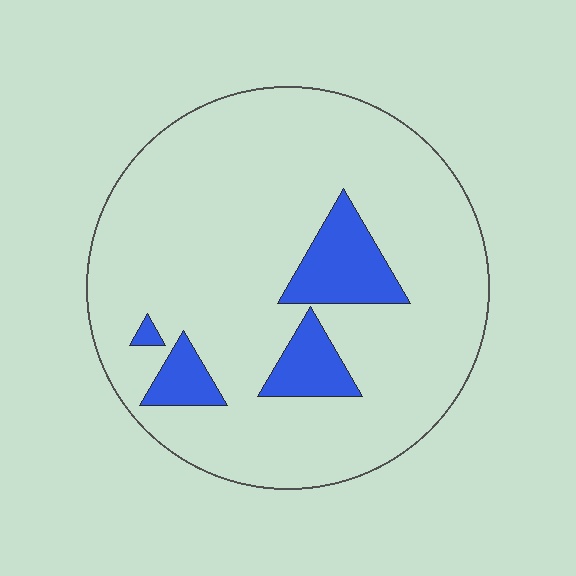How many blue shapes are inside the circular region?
4.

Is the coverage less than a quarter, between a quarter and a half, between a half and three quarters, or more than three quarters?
Less than a quarter.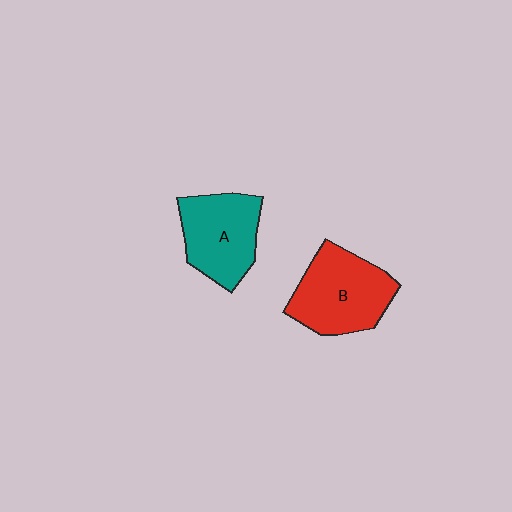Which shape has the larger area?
Shape B (red).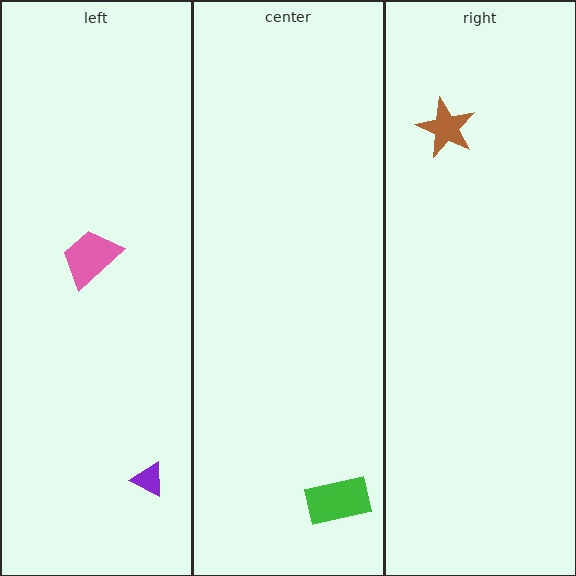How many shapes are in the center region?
1.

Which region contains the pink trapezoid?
The left region.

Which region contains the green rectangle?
The center region.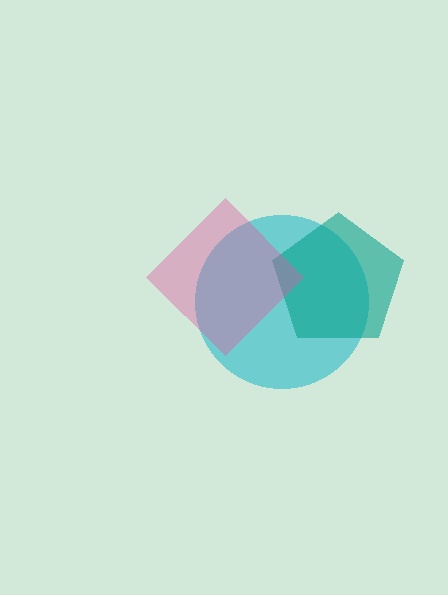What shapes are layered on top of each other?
The layered shapes are: a cyan circle, a teal pentagon, a pink diamond.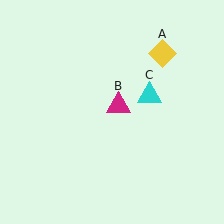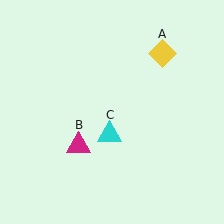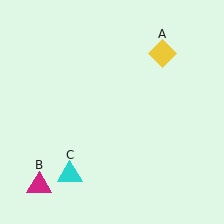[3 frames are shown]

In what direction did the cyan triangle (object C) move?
The cyan triangle (object C) moved down and to the left.